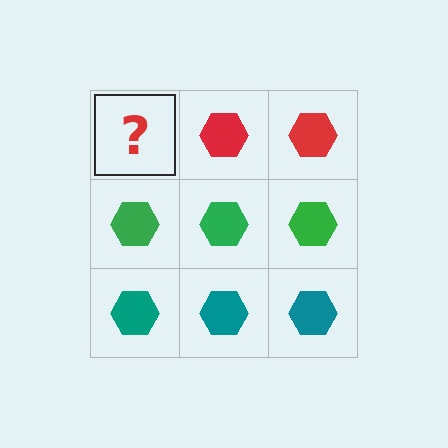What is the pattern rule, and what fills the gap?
The rule is that each row has a consistent color. The gap should be filled with a red hexagon.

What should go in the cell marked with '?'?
The missing cell should contain a red hexagon.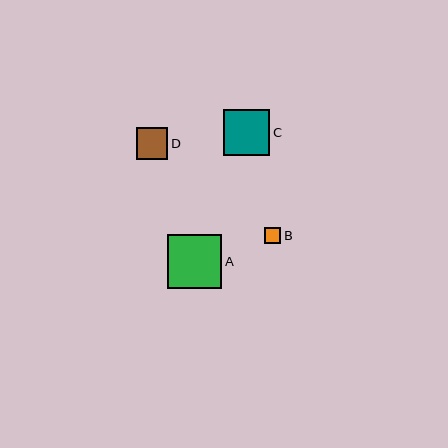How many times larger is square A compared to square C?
Square A is approximately 1.2 times the size of square C.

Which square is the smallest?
Square B is the smallest with a size of approximately 16 pixels.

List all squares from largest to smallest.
From largest to smallest: A, C, D, B.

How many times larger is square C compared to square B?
Square C is approximately 2.9 times the size of square B.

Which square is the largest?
Square A is the largest with a size of approximately 54 pixels.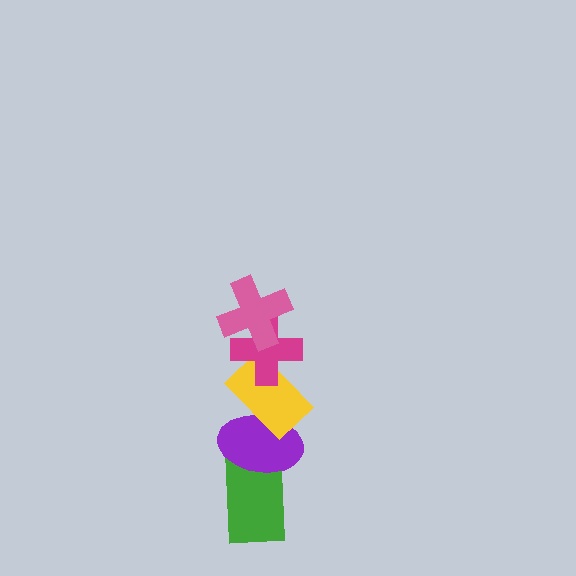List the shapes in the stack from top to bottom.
From top to bottom: the pink cross, the magenta cross, the yellow rectangle, the purple ellipse, the green rectangle.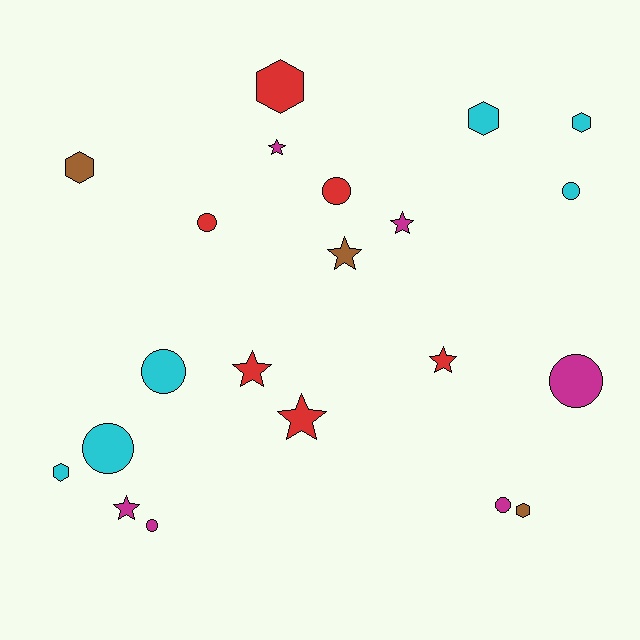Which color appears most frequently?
Red, with 6 objects.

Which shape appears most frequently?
Circle, with 8 objects.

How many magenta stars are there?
There are 3 magenta stars.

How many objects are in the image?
There are 21 objects.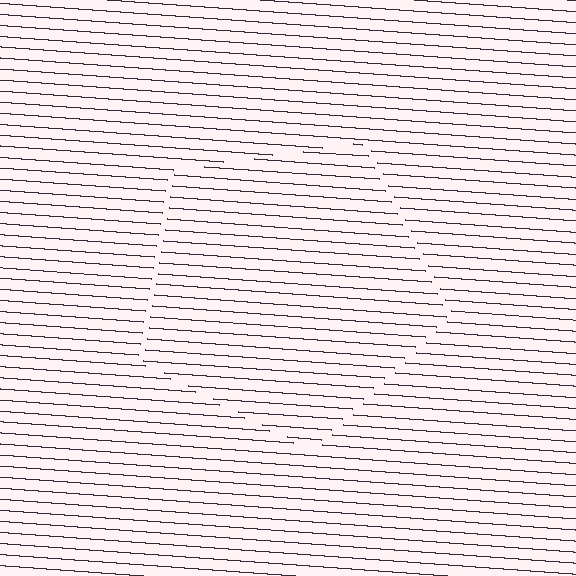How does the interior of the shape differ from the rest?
The interior of the shape contains the same grating, shifted by half a period — the contour is defined by the phase discontinuity where line-ends from the inner and outer gratings abut.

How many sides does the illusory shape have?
5 sides — the line-ends trace a pentagon.